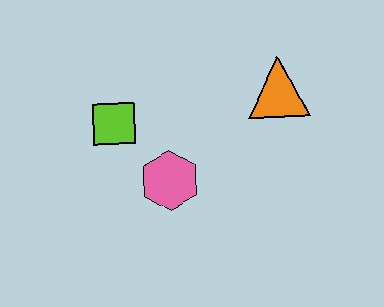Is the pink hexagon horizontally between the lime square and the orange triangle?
Yes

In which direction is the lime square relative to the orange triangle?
The lime square is to the left of the orange triangle.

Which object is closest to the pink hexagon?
The lime square is closest to the pink hexagon.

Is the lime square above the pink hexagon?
Yes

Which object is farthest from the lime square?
The orange triangle is farthest from the lime square.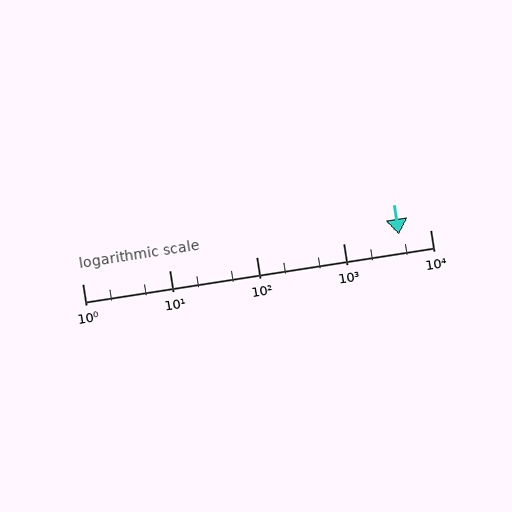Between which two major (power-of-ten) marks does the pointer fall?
The pointer is between 1000 and 10000.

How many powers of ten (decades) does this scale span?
The scale spans 4 decades, from 1 to 10000.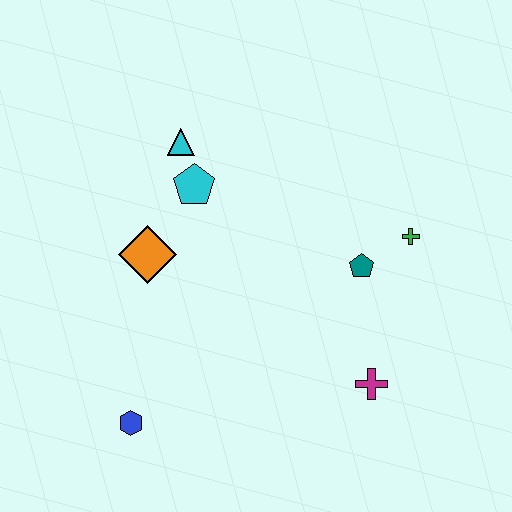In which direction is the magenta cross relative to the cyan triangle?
The magenta cross is below the cyan triangle.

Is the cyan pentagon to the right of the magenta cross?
No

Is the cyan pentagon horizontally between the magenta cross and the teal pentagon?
No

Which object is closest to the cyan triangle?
The cyan pentagon is closest to the cyan triangle.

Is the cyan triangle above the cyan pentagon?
Yes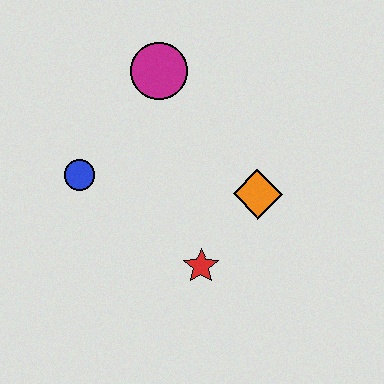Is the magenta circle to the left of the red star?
Yes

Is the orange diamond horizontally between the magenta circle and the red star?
No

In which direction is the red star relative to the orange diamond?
The red star is below the orange diamond.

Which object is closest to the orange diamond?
The red star is closest to the orange diamond.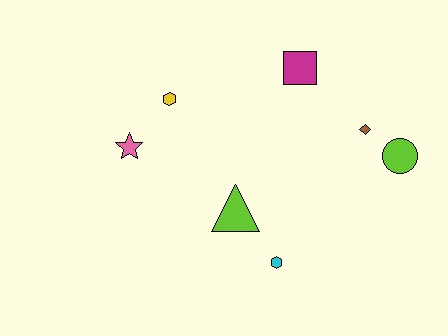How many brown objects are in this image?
There is 1 brown object.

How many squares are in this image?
There is 1 square.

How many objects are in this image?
There are 7 objects.